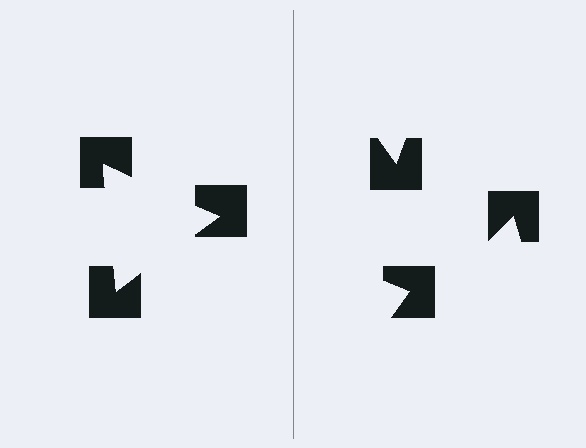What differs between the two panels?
The notched squares are positioned identically on both sides; only the wedge orientations differ. On the left they align to a triangle; on the right they are misaligned.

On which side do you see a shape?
An illusory triangle appears on the left side. On the right side the wedge cuts are rotated, so no coherent shape forms.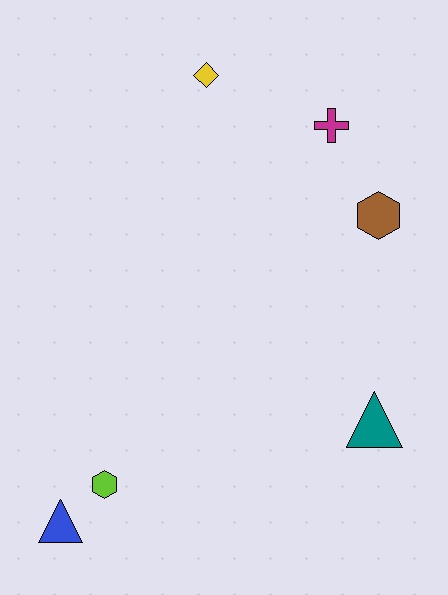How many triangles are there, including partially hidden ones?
There are 2 triangles.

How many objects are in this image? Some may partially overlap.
There are 6 objects.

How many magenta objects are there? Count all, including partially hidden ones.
There is 1 magenta object.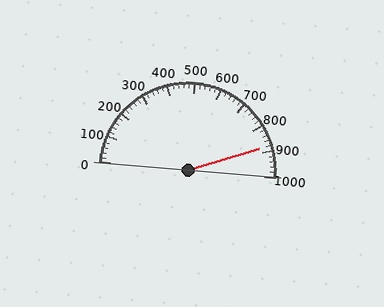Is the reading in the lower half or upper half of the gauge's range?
The reading is in the upper half of the range (0 to 1000).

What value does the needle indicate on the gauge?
The needle indicates approximately 880.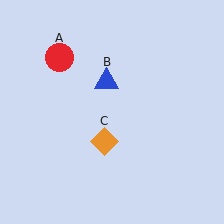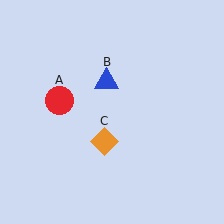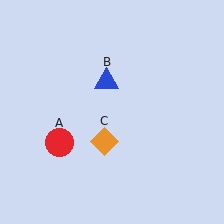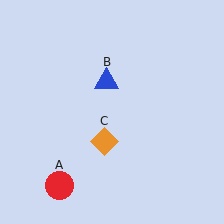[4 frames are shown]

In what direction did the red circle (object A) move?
The red circle (object A) moved down.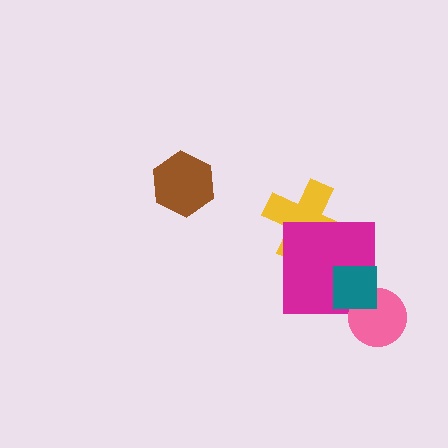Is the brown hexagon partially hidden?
No, no other shape covers it.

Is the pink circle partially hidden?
Yes, it is partially covered by another shape.